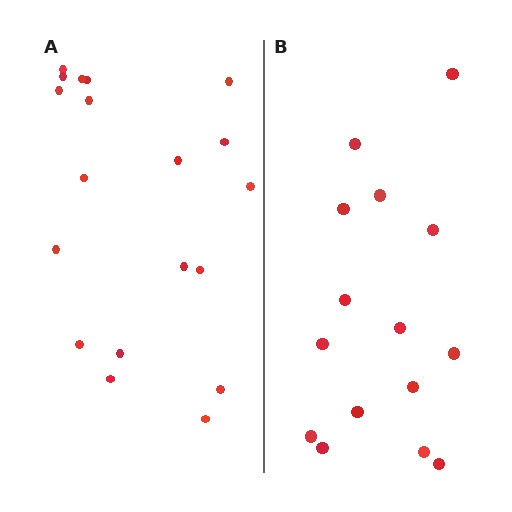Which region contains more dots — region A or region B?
Region A (the left region) has more dots.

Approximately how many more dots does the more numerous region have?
Region A has about 4 more dots than region B.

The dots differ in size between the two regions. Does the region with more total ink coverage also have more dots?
No. Region B has more total ink coverage because its dots are larger, but region A actually contains more individual dots. Total area can be misleading — the number of items is what matters here.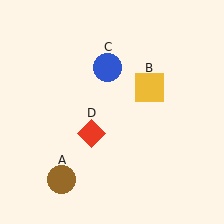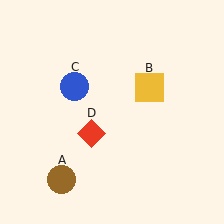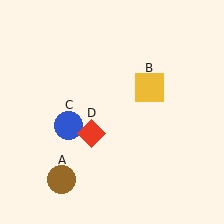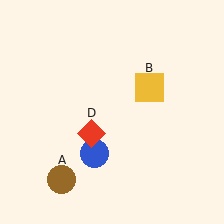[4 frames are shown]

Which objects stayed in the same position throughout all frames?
Brown circle (object A) and yellow square (object B) and red diamond (object D) remained stationary.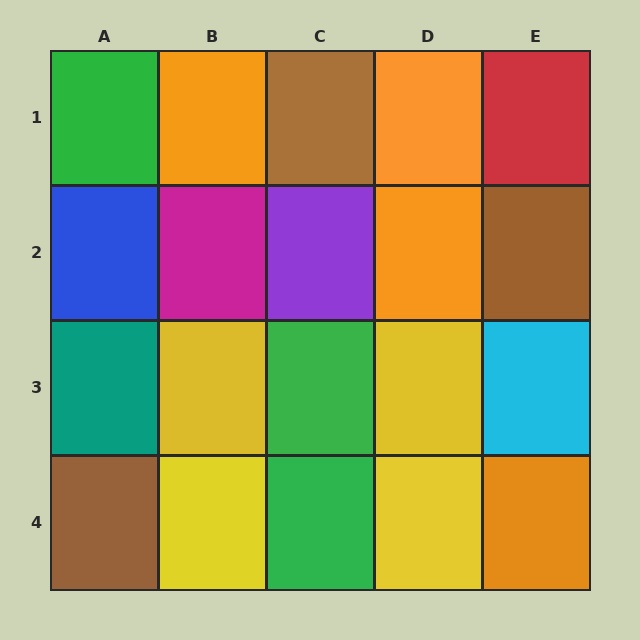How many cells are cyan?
1 cell is cyan.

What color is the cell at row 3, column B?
Yellow.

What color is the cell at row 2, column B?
Magenta.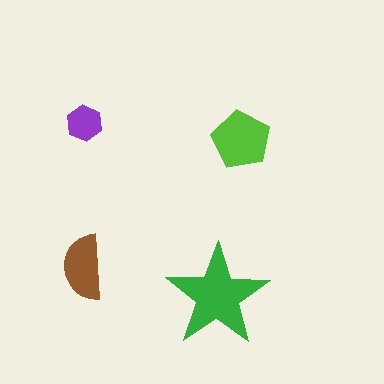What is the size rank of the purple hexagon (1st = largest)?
4th.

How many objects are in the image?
There are 4 objects in the image.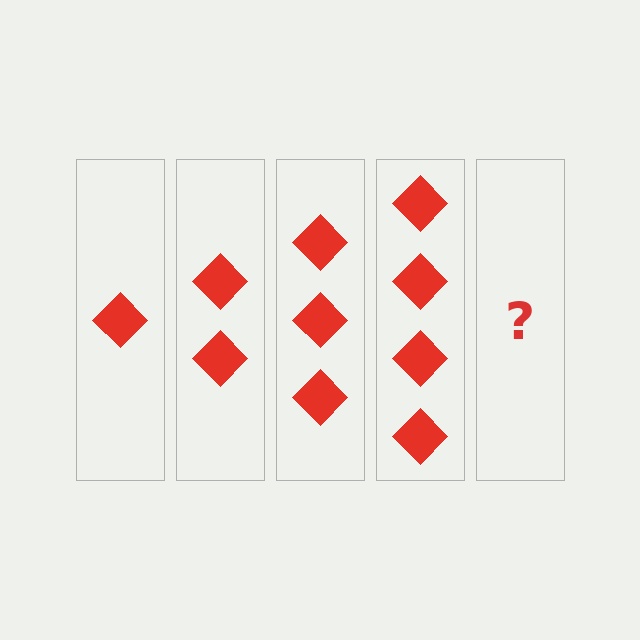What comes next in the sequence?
The next element should be 5 diamonds.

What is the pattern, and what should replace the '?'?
The pattern is that each step adds one more diamond. The '?' should be 5 diamonds.